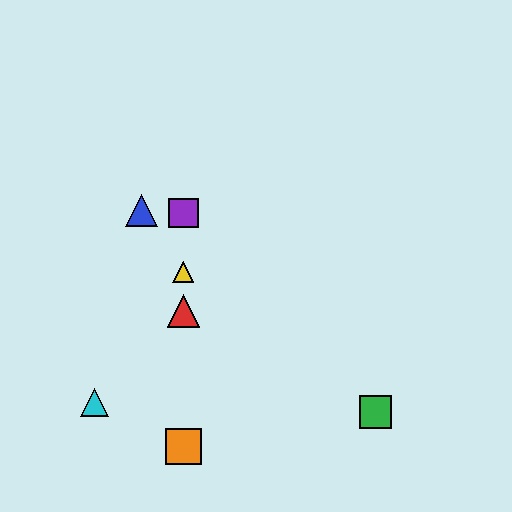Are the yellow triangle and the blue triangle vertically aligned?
No, the yellow triangle is at x≈183 and the blue triangle is at x≈141.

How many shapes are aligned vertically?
4 shapes (the red triangle, the yellow triangle, the purple square, the orange square) are aligned vertically.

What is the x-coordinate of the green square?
The green square is at x≈376.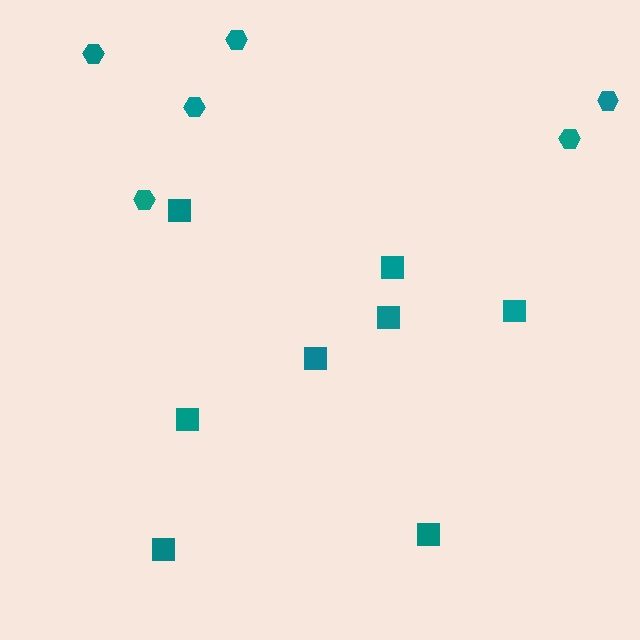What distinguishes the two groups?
There are 2 groups: one group of squares (8) and one group of hexagons (6).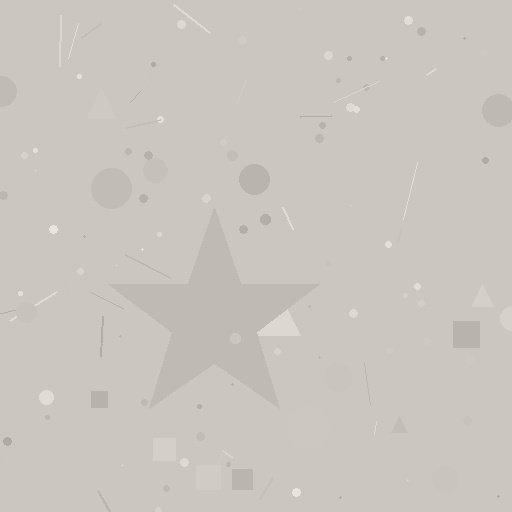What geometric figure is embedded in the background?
A star is embedded in the background.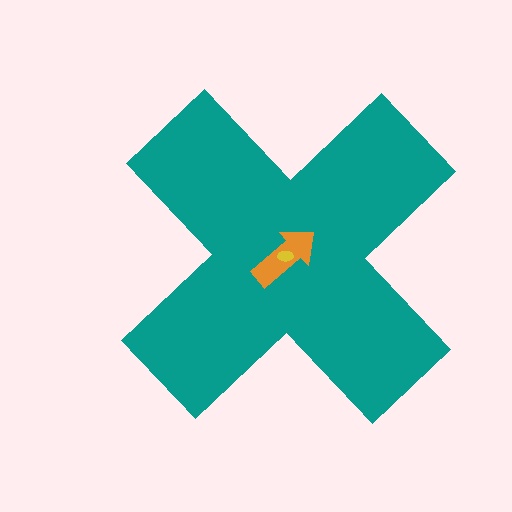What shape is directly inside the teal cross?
The orange arrow.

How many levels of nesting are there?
3.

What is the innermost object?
The yellow ellipse.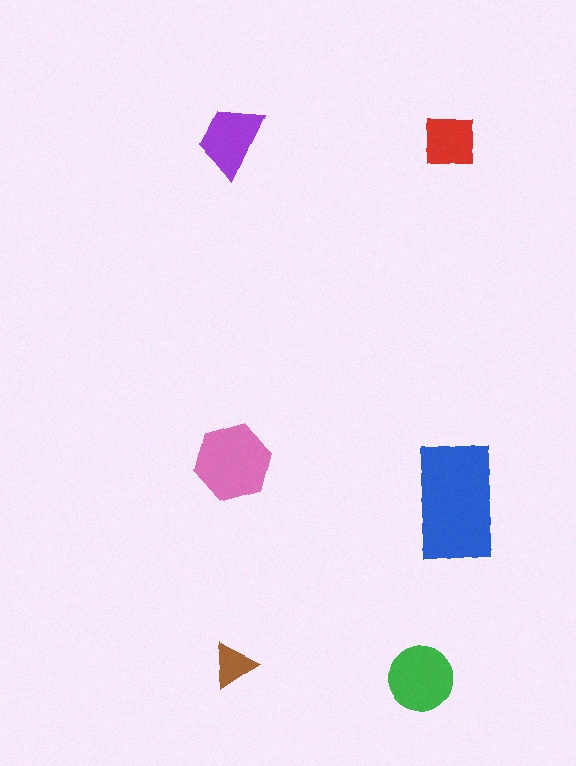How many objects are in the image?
There are 6 objects in the image.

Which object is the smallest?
The brown triangle.